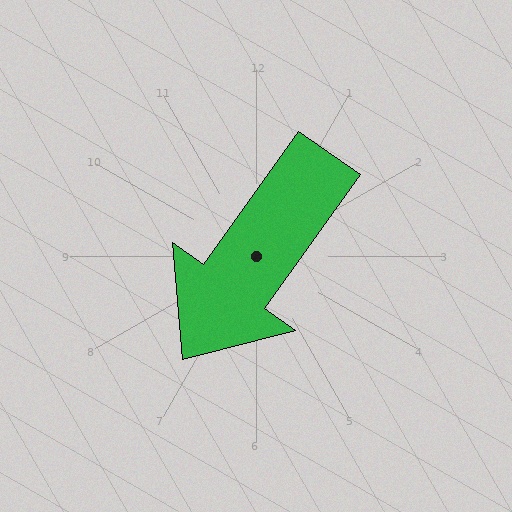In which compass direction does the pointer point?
Southwest.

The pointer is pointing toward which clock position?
Roughly 7 o'clock.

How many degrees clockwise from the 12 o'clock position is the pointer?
Approximately 215 degrees.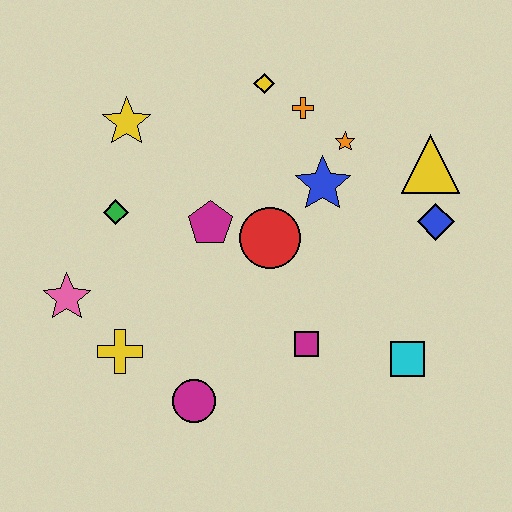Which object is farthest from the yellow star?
The cyan square is farthest from the yellow star.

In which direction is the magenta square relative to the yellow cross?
The magenta square is to the right of the yellow cross.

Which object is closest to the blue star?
The orange star is closest to the blue star.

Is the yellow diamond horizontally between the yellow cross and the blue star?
Yes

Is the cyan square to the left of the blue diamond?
Yes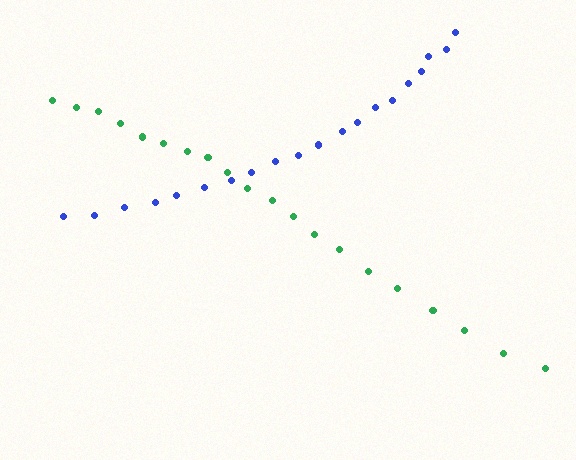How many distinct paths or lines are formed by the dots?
There are 2 distinct paths.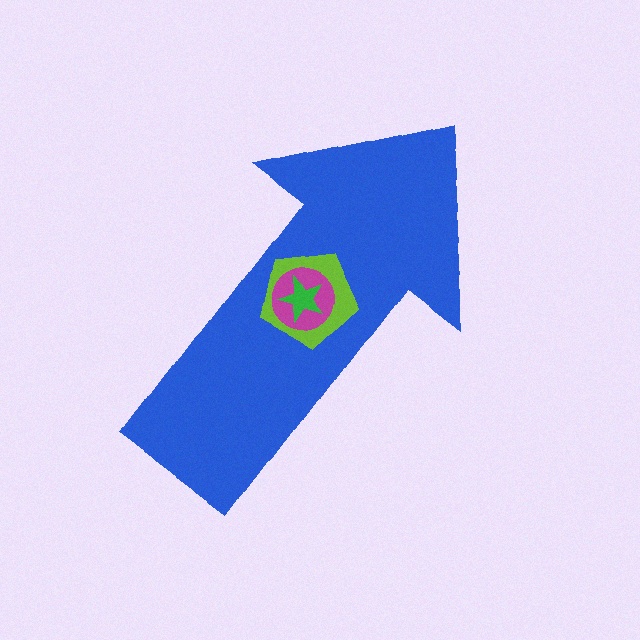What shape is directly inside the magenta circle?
The green star.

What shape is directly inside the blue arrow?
The lime pentagon.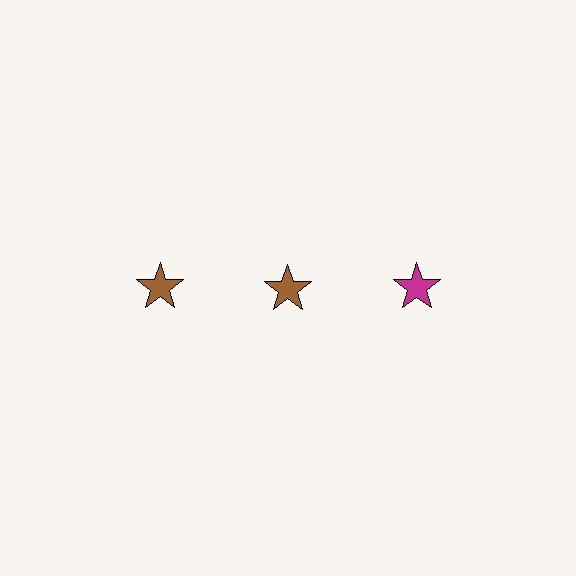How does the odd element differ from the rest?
It has a different color: magenta instead of brown.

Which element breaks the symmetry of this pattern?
The magenta star in the top row, center column breaks the symmetry. All other shapes are brown stars.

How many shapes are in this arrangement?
There are 3 shapes arranged in a grid pattern.